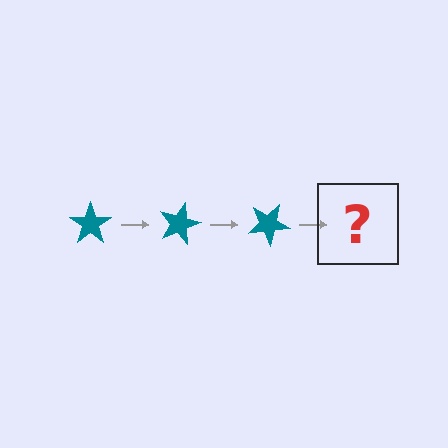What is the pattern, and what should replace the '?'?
The pattern is that the star rotates 15 degrees each step. The '?' should be a teal star rotated 45 degrees.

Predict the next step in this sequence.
The next step is a teal star rotated 45 degrees.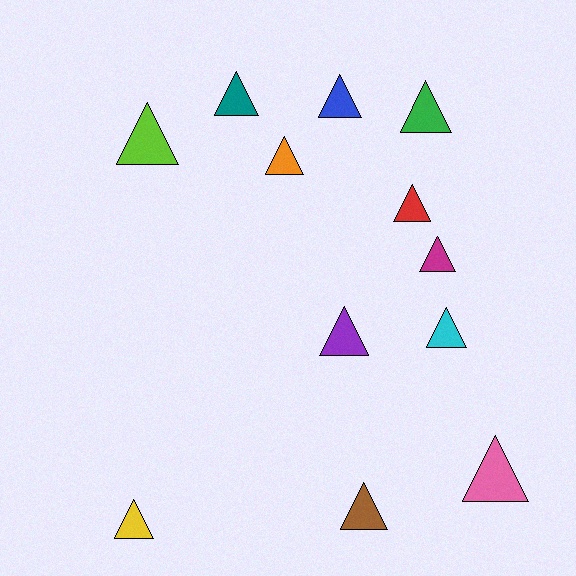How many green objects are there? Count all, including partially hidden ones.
There is 1 green object.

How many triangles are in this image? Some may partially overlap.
There are 12 triangles.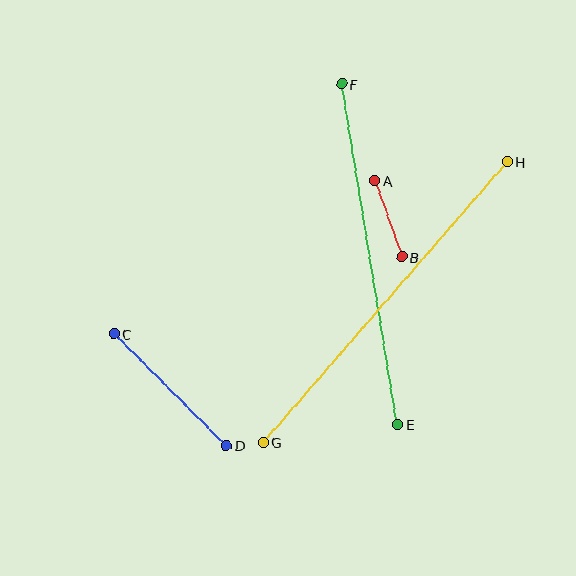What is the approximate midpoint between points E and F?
The midpoint is at approximately (370, 254) pixels.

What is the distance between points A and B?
The distance is approximately 81 pixels.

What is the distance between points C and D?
The distance is approximately 159 pixels.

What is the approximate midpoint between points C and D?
The midpoint is at approximately (170, 390) pixels.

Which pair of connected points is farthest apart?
Points G and H are farthest apart.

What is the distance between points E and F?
The distance is approximately 345 pixels.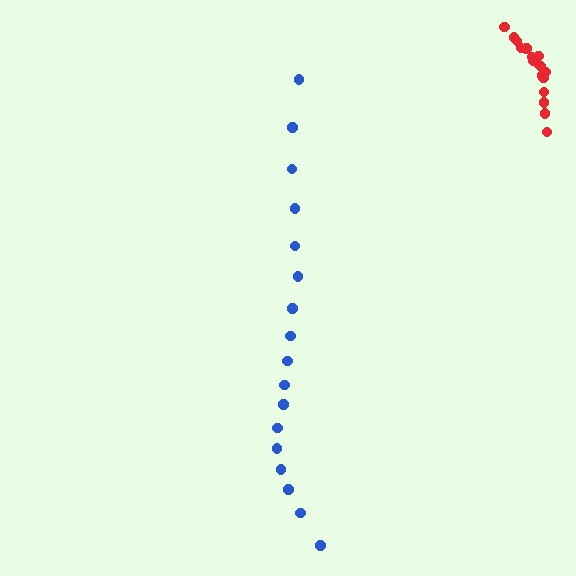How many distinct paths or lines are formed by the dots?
There are 2 distinct paths.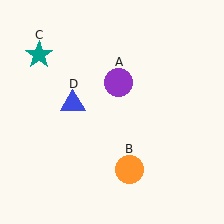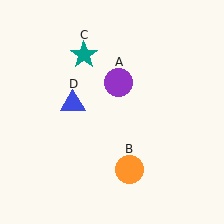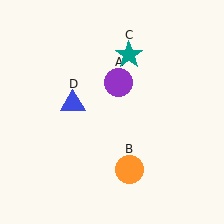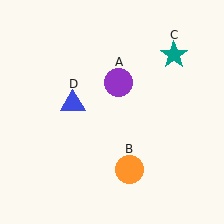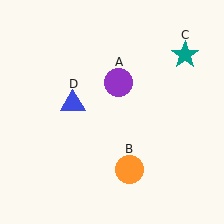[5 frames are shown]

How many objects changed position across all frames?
1 object changed position: teal star (object C).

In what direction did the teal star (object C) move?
The teal star (object C) moved right.